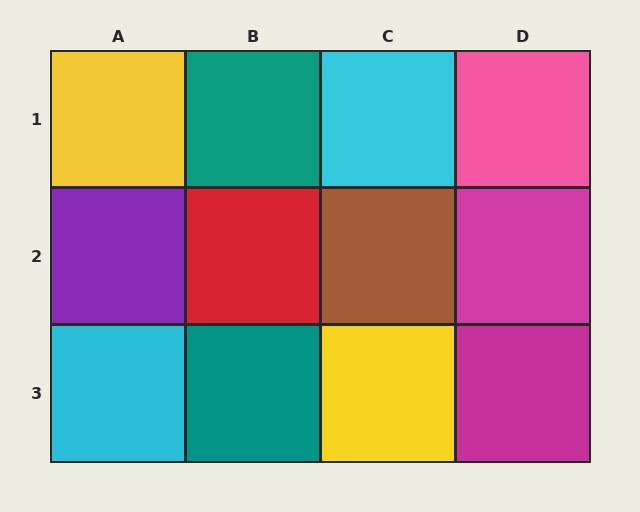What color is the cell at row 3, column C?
Yellow.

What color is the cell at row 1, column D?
Pink.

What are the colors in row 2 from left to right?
Purple, red, brown, magenta.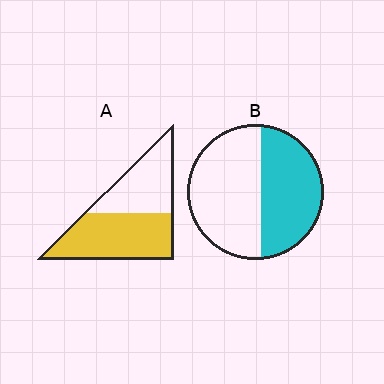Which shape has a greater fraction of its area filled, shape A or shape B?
Shape A.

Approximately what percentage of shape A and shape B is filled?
A is approximately 55% and B is approximately 45%.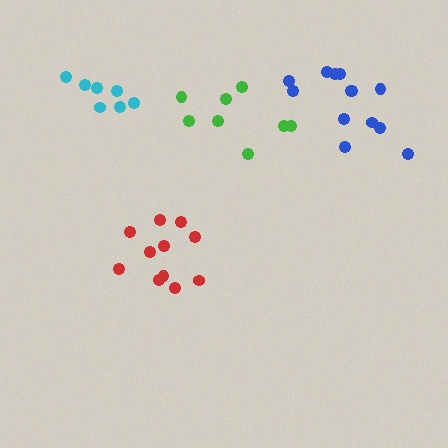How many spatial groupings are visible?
There are 4 spatial groupings.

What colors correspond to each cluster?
The clusters are colored: red, green, cyan, blue.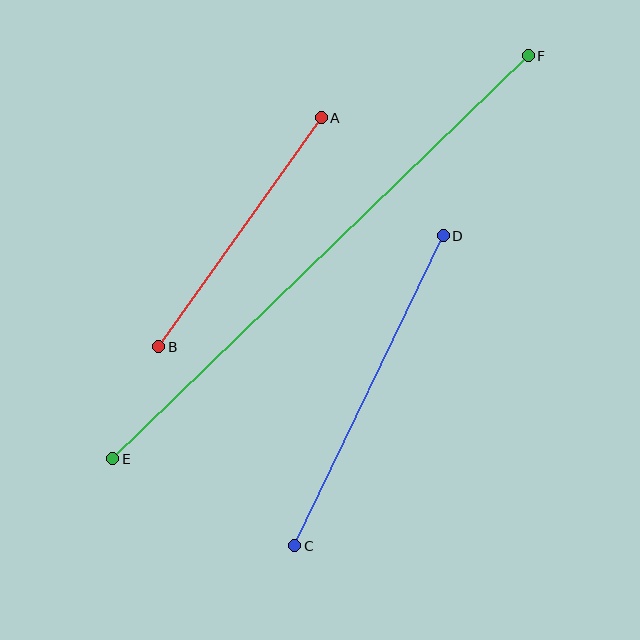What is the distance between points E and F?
The distance is approximately 579 pixels.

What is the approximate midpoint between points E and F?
The midpoint is at approximately (320, 257) pixels.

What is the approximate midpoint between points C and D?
The midpoint is at approximately (369, 391) pixels.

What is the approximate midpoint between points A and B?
The midpoint is at approximately (240, 232) pixels.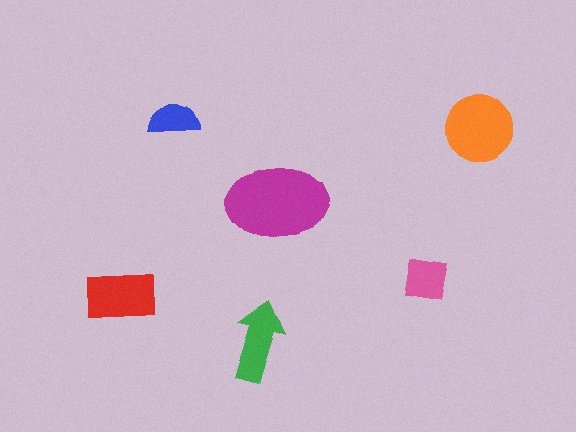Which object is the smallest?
The blue semicircle.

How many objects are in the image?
There are 6 objects in the image.